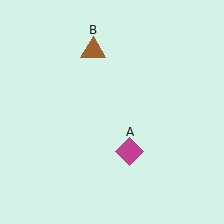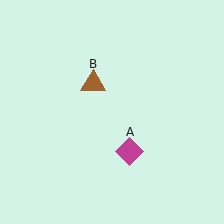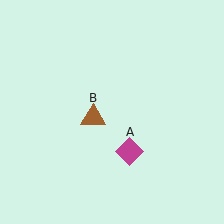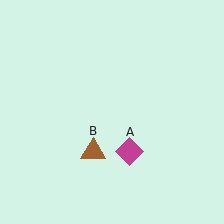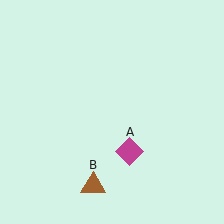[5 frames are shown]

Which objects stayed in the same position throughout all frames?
Magenta diamond (object A) remained stationary.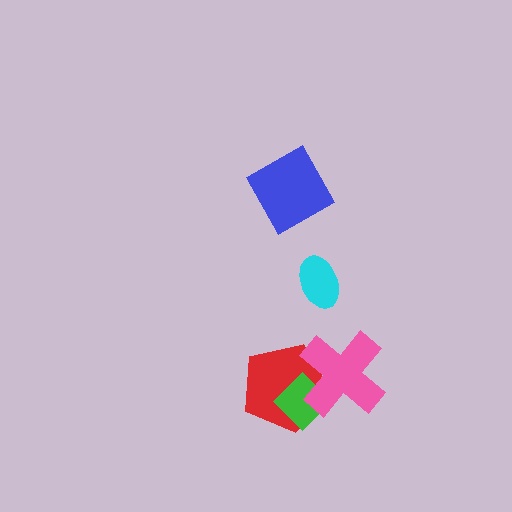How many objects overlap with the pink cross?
2 objects overlap with the pink cross.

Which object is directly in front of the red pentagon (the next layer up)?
The green diamond is directly in front of the red pentagon.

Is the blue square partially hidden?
No, no other shape covers it.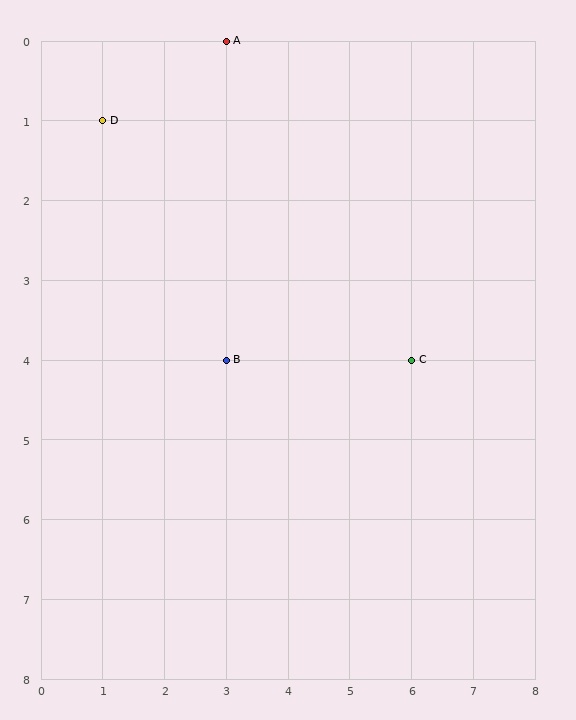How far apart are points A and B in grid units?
Points A and B are 4 rows apart.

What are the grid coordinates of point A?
Point A is at grid coordinates (3, 0).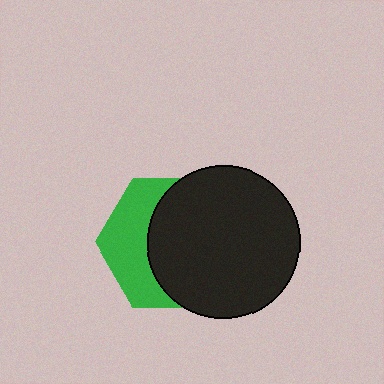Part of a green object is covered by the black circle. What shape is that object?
It is a hexagon.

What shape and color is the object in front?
The object in front is a black circle.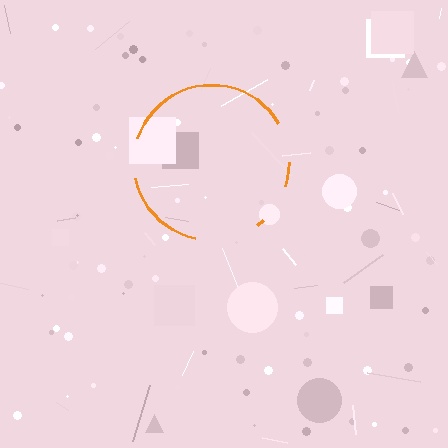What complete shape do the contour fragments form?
The contour fragments form a circle.